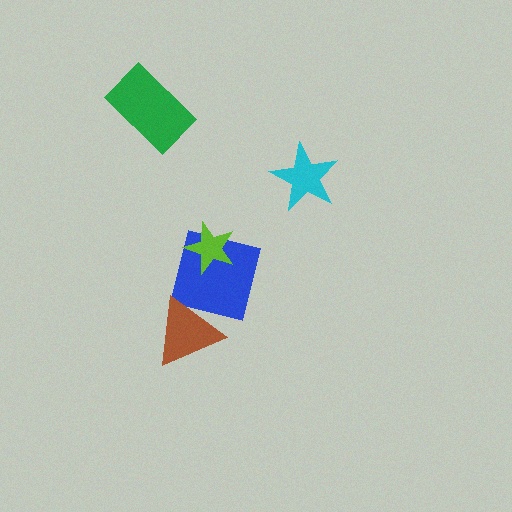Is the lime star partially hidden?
No, no other shape covers it.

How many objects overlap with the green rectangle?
0 objects overlap with the green rectangle.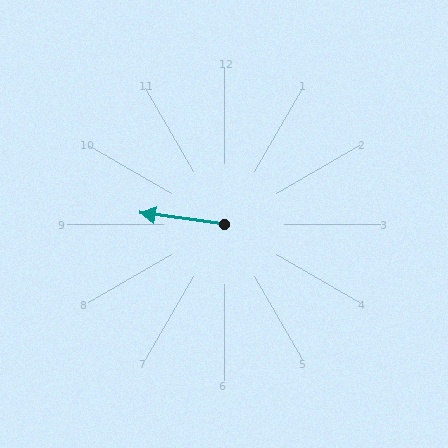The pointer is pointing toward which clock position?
Roughly 9 o'clock.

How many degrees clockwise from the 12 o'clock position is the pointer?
Approximately 277 degrees.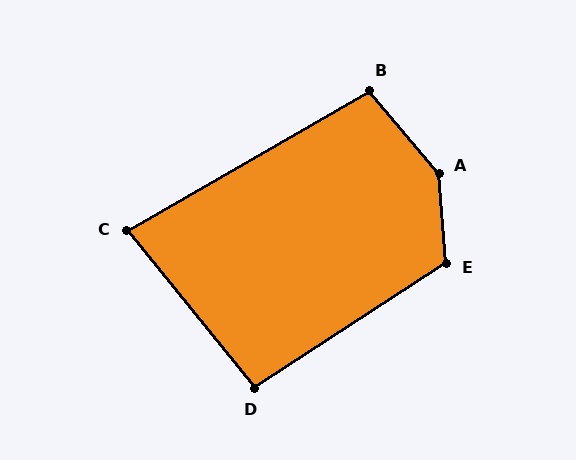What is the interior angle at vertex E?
Approximately 119 degrees (obtuse).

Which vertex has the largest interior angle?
A, at approximately 144 degrees.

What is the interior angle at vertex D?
Approximately 96 degrees (obtuse).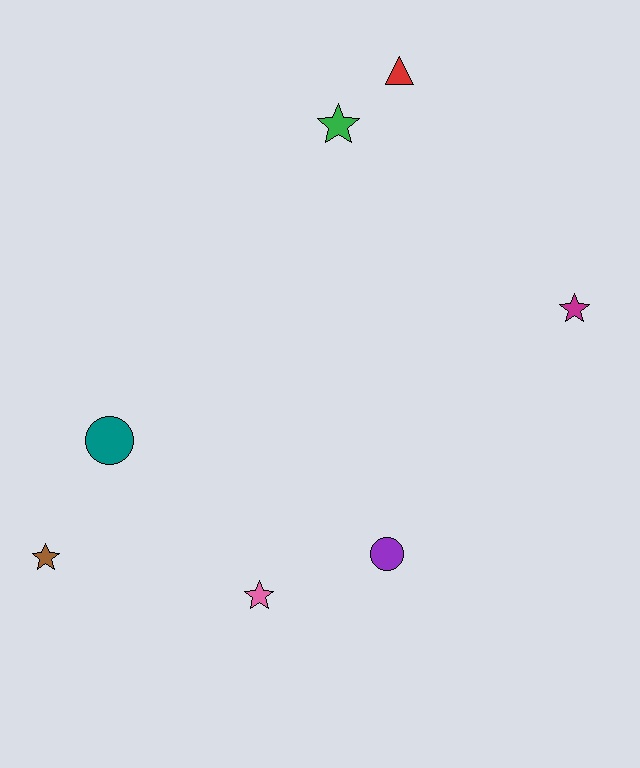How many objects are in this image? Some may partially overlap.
There are 7 objects.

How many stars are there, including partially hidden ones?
There are 4 stars.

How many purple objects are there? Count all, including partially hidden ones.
There is 1 purple object.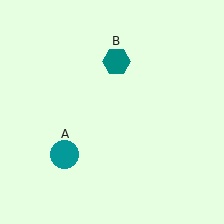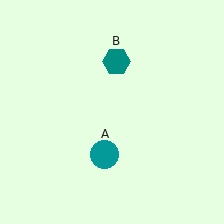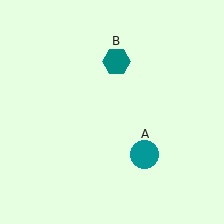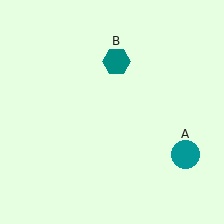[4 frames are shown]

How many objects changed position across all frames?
1 object changed position: teal circle (object A).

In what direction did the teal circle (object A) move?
The teal circle (object A) moved right.